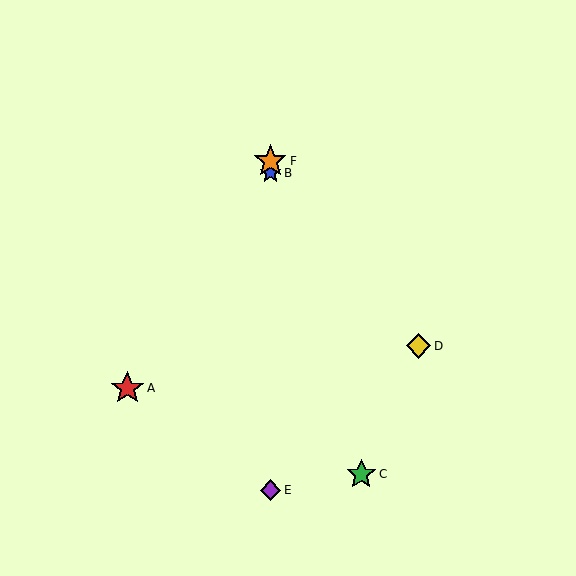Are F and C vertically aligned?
No, F is at x≈270 and C is at x≈361.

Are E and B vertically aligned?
Yes, both are at x≈270.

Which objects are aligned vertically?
Objects B, E, F are aligned vertically.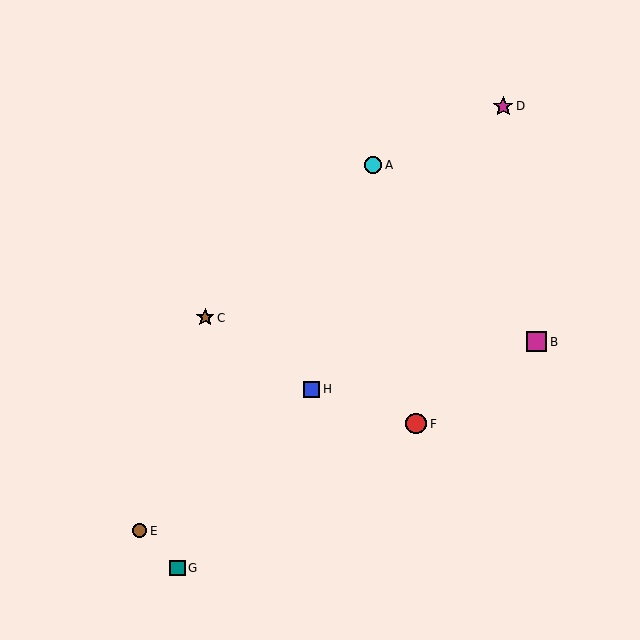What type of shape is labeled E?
Shape E is a brown circle.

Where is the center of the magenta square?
The center of the magenta square is at (537, 342).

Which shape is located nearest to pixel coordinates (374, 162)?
The cyan circle (labeled A) at (373, 165) is nearest to that location.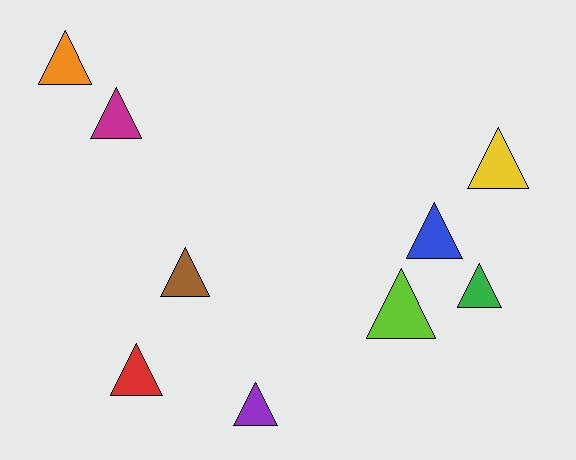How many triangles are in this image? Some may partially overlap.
There are 9 triangles.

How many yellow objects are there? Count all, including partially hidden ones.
There is 1 yellow object.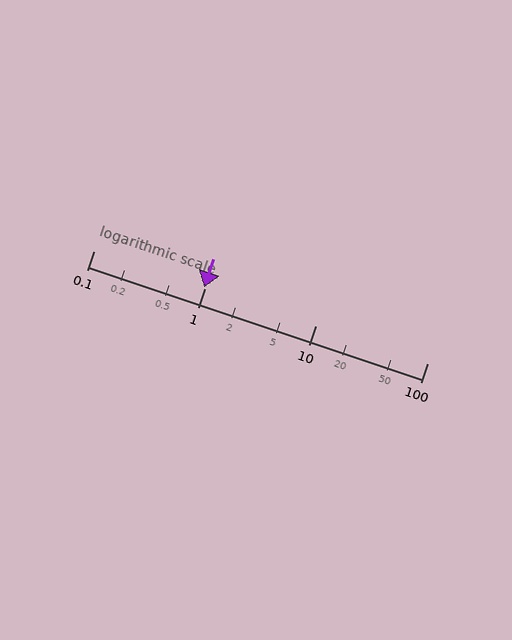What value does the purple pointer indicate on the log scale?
The pointer indicates approximately 0.99.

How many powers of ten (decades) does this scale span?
The scale spans 3 decades, from 0.1 to 100.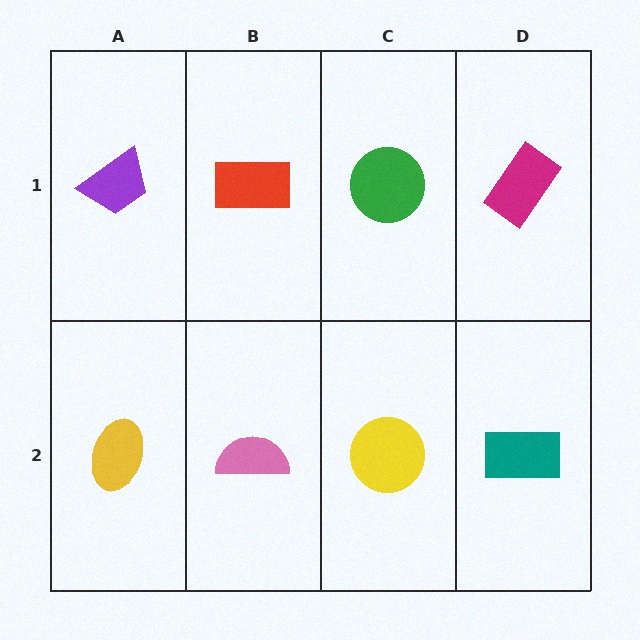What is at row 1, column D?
A magenta rectangle.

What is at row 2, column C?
A yellow circle.